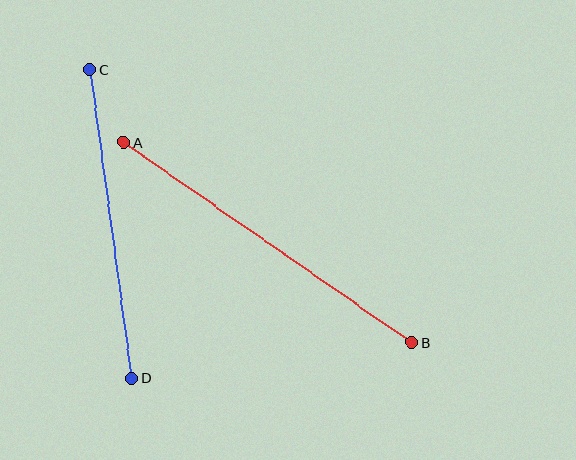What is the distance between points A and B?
The distance is approximately 350 pixels.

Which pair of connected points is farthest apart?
Points A and B are farthest apart.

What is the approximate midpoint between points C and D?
The midpoint is at approximately (111, 224) pixels.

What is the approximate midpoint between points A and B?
The midpoint is at approximately (267, 242) pixels.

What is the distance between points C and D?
The distance is approximately 311 pixels.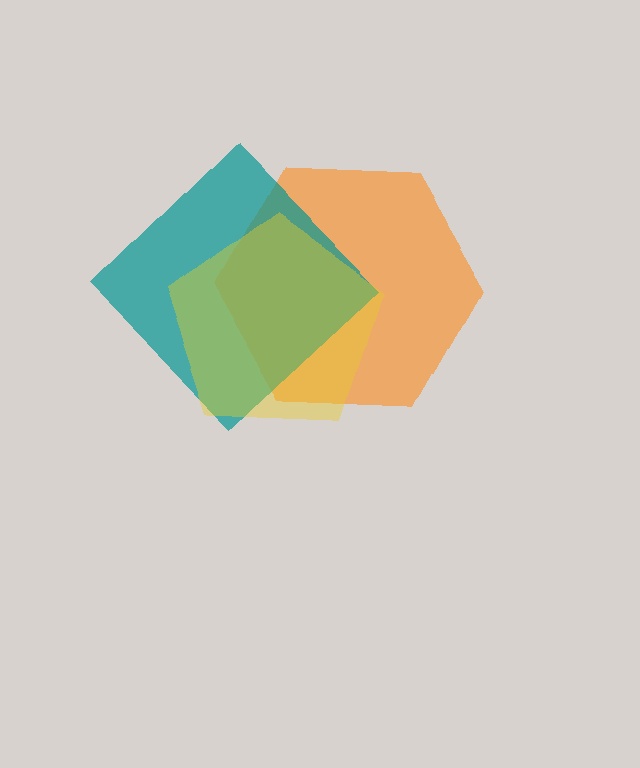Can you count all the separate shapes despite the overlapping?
Yes, there are 3 separate shapes.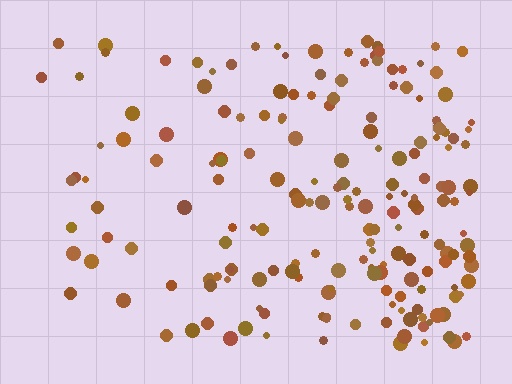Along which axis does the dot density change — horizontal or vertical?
Horizontal.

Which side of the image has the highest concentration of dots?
The right.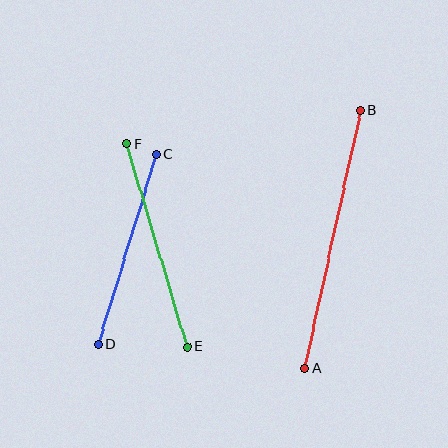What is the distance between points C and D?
The distance is approximately 198 pixels.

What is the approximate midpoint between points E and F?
The midpoint is at approximately (157, 245) pixels.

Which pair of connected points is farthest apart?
Points A and B are farthest apart.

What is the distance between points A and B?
The distance is approximately 264 pixels.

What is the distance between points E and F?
The distance is approximately 211 pixels.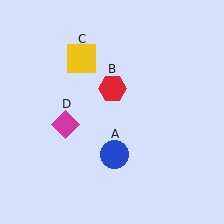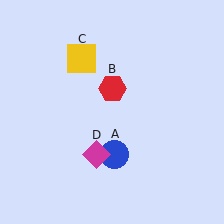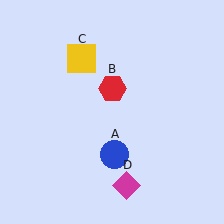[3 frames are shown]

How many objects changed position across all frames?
1 object changed position: magenta diamond (object D).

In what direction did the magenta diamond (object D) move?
The magenta diamond (object D) moved down and to the right.